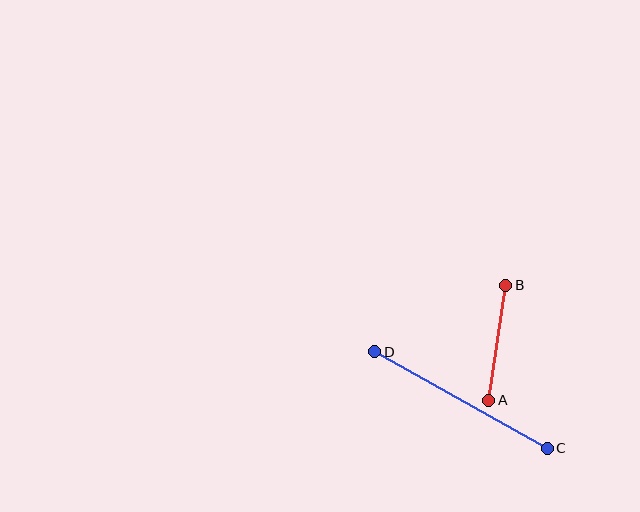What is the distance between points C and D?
The distance is approximately 198 pixels.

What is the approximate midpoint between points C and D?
The midpoint is at approximately (461, 400) pixels.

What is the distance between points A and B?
The distance is approximately 116 pixels.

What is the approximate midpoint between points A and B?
The midpoint is at approximately (497, 343) pixels.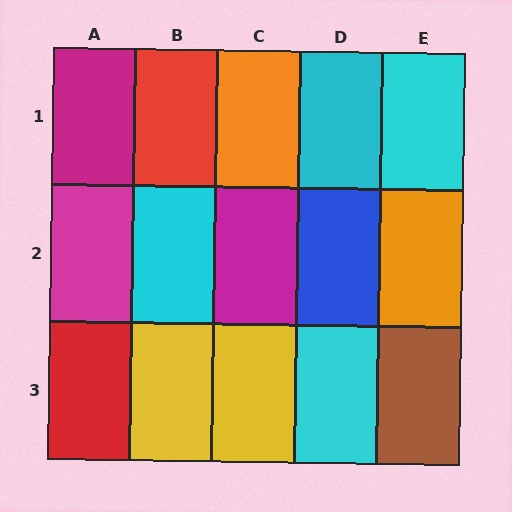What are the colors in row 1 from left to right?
Magenta, red, orange, cyan, cyan.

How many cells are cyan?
4 cells are cyan.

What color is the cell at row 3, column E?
Brown.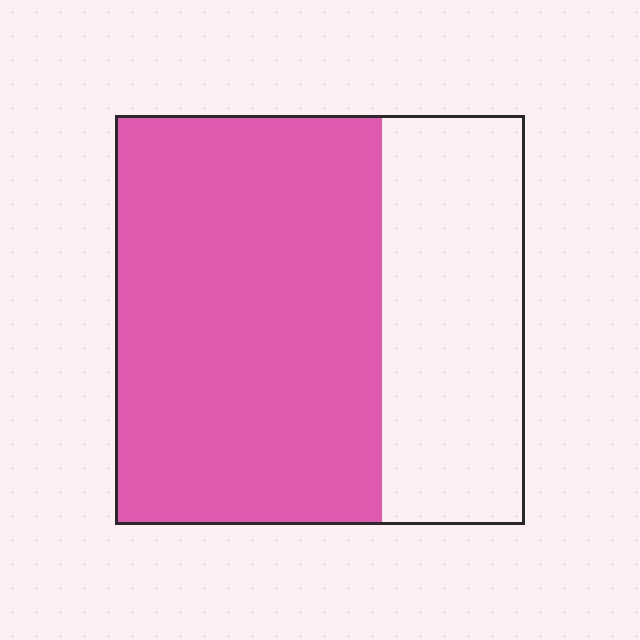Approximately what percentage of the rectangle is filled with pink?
Approximately 65%.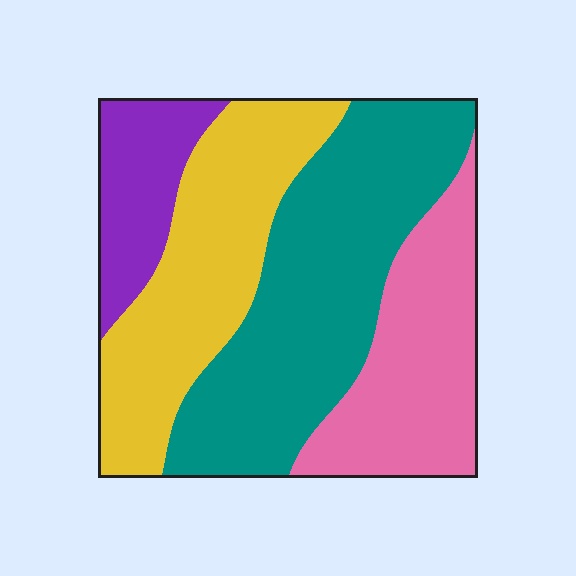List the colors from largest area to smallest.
From largest to smallest: teal, yellow, pink, purple.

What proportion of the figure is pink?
Pink covers around 25% of the figure.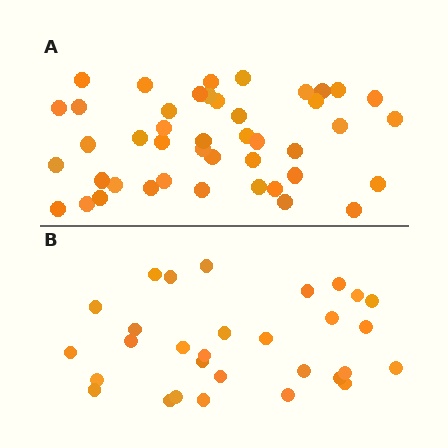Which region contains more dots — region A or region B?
Region A (the top region) has more dots.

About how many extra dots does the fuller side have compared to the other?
Region A has approximately 15 more dots than region B.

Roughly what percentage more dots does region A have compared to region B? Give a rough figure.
About 45% more.